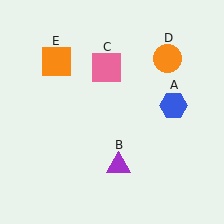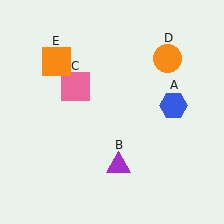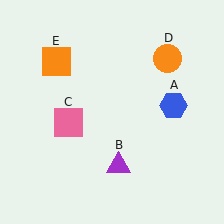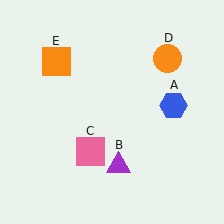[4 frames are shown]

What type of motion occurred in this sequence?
The pink square (object C) rotated counterclockwise around the center of the scene.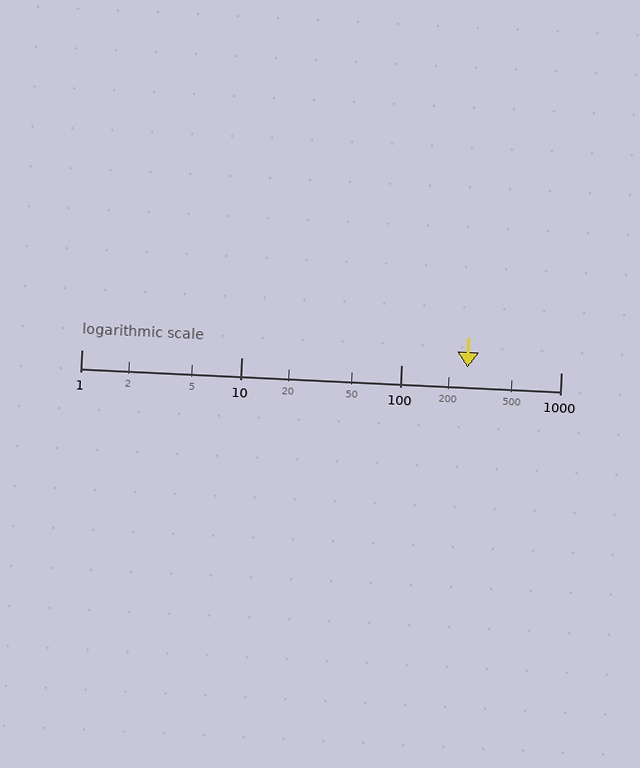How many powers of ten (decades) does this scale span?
The scale spans 3 decades, from 1 to 1000.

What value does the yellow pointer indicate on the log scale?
The pointer indicates approximately 260.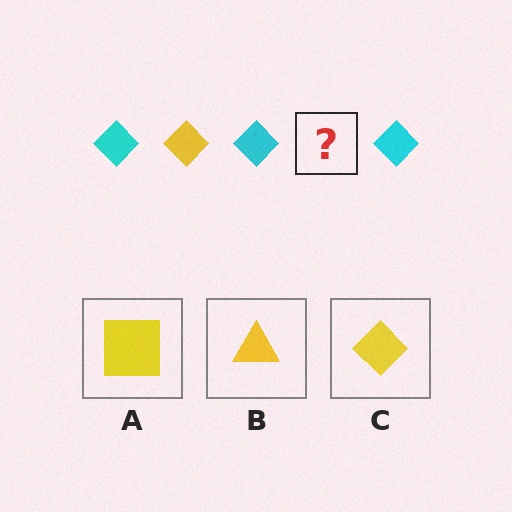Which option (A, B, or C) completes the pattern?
C.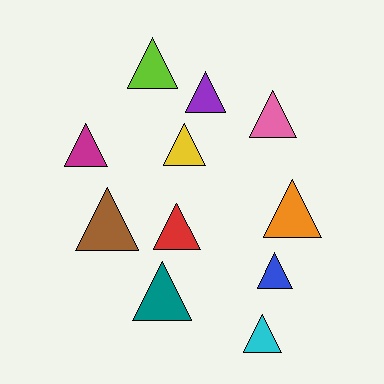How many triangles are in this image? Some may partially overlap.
There are 11 triangles.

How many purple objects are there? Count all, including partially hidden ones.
There is 1 purple object.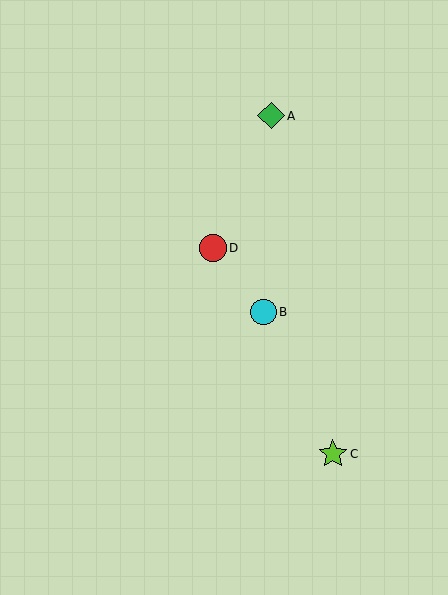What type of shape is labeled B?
Shape B is a cyan circle.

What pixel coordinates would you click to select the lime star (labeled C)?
Click at (333, 454) to select the lime star C.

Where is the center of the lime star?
The center of the lime star is at (333, 454).